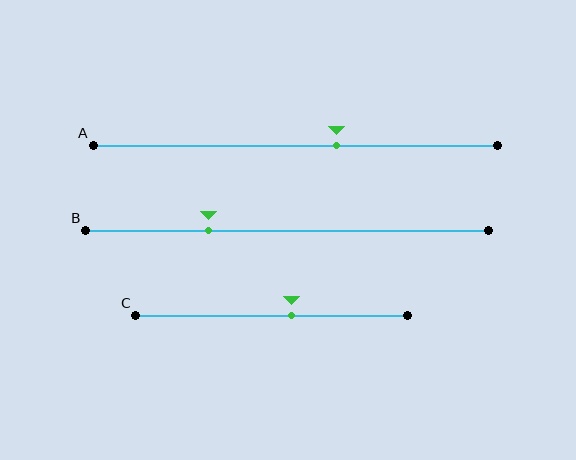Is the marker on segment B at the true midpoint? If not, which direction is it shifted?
No, the marker on segment B is shifted to the left by about 20% of the segment length.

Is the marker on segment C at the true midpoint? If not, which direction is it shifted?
No, the marker on segment C is shifted to the right by about 7% of the segment length.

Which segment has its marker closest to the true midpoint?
Segment C has its marker closest to the true midpoint.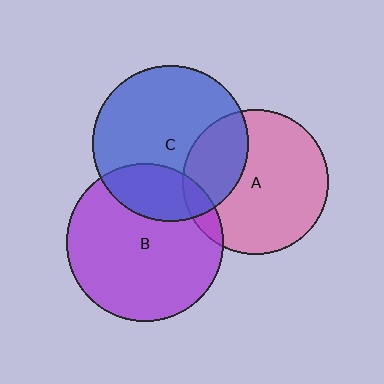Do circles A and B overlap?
Yes.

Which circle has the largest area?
Circle B (purple).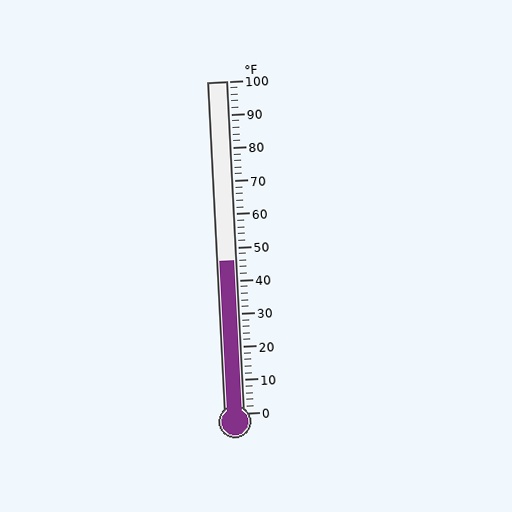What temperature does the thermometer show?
The thermometer shows approximately 46°F.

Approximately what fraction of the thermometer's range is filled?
The thermometer is filled to approximately 45% of its range.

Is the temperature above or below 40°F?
The temperature is above 40°F.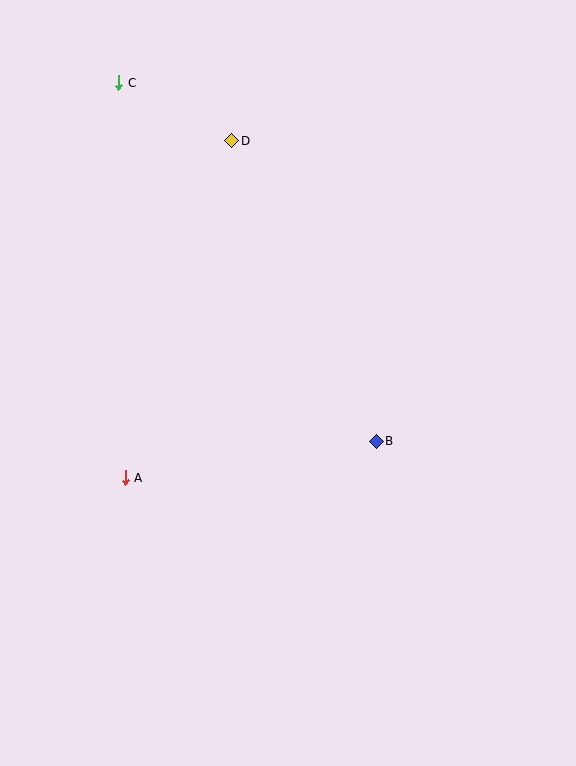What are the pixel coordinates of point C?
Point C is at (119, 83).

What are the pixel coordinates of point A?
Point A is at (125, 478).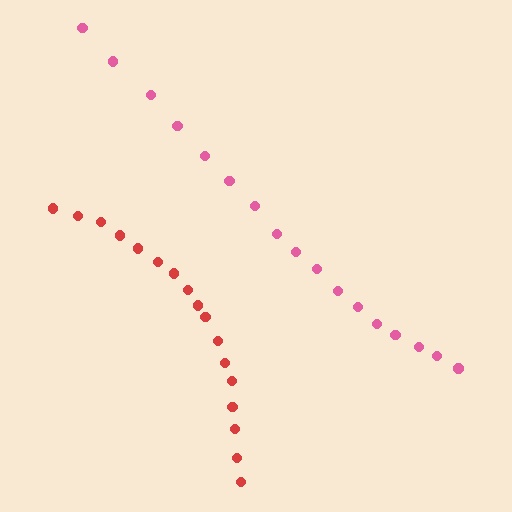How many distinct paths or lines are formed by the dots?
There are 2 distinct paths.